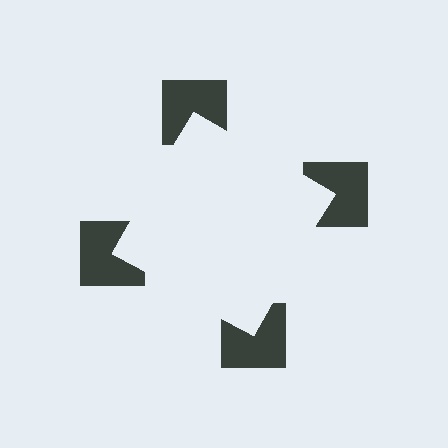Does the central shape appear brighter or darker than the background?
It typically appears slightly brighter than the background, even though no actual brightness change is drawn.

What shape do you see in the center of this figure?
An illusory square — its edges are inferred from the aligned wedge cuts in the notched squares, not physically drawn.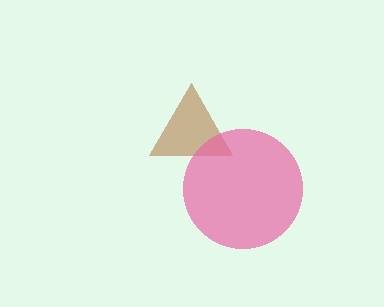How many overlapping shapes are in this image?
There are 2 overlapping shapes in the image.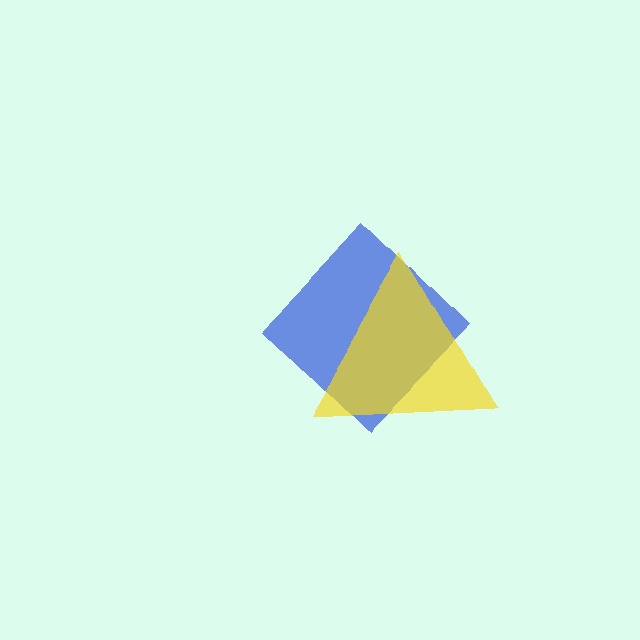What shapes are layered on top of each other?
The layered shapes are: a blue diamond, a yellow triangle.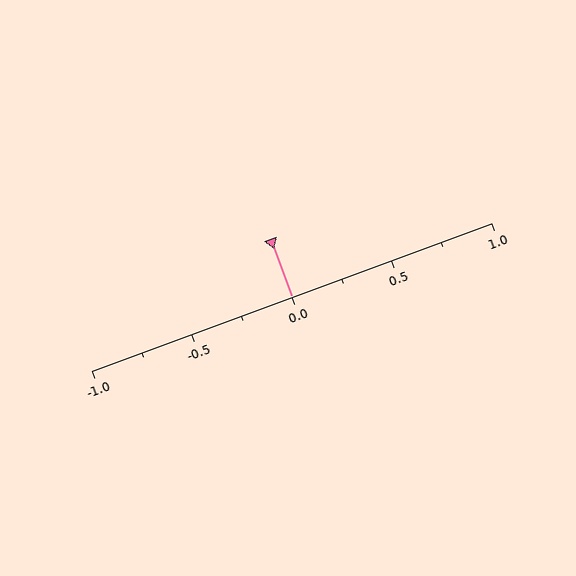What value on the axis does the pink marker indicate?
The marker indicates approximately 0.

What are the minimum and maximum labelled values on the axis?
The axis runs from -1.0 to 1.0.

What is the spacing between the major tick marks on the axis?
The major ticks are spaced 0.5 apart.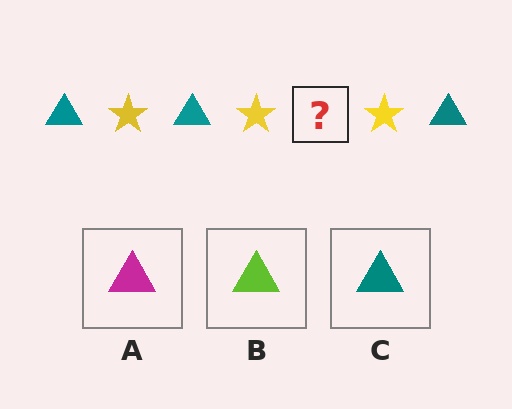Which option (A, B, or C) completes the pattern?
C.